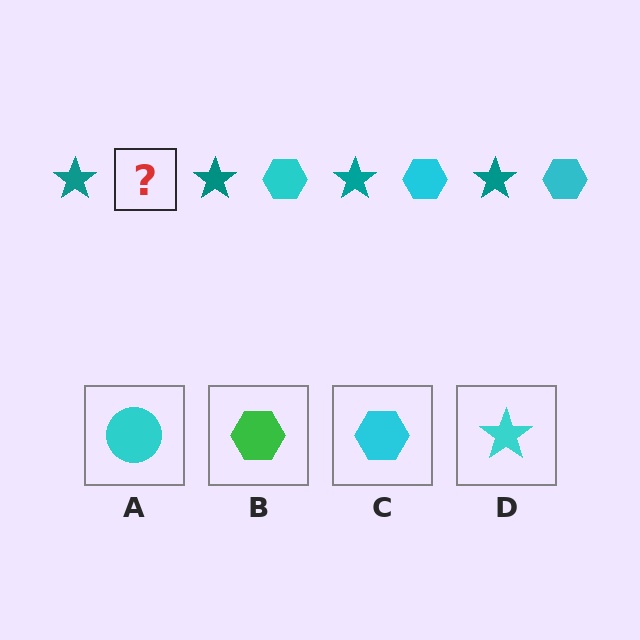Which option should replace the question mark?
Option C.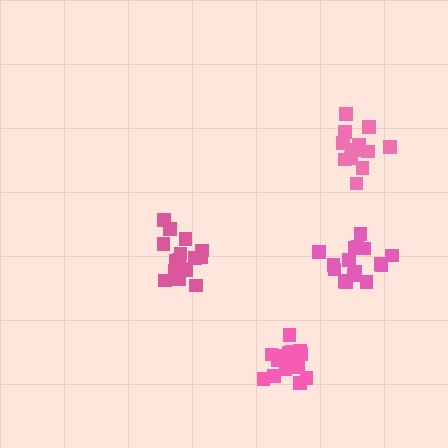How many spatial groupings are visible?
There are 4 spatial groupings.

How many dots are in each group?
Group 1: 13 dots, Group 2: 16 dots, Group 3: 17 dots, Group 4: 17 dots (63 total).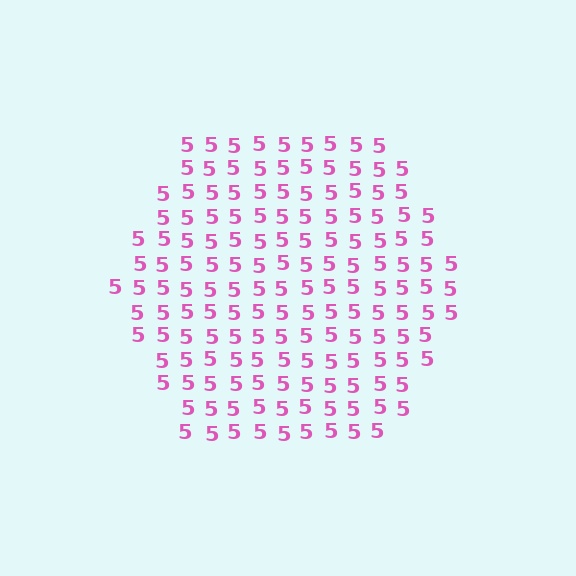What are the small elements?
The small elements are digit 5's.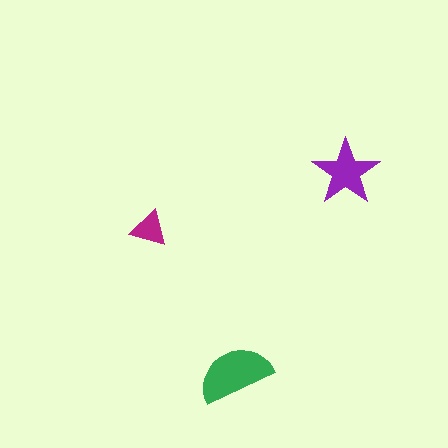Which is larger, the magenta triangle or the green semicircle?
The green semicircle.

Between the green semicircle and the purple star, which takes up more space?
The green semicircle.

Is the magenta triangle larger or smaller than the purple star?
Smaller.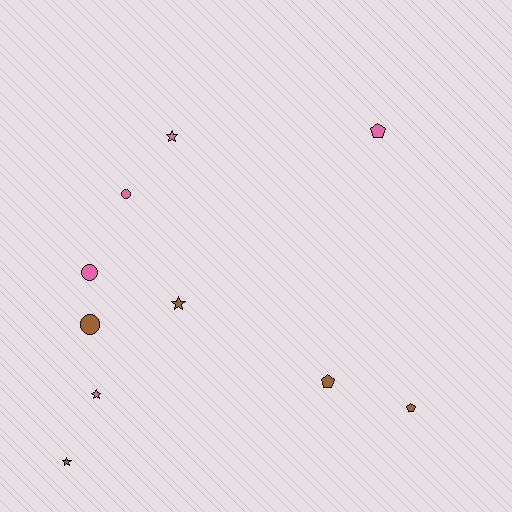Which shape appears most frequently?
Star, with 4 objects.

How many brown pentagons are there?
There are 2 brown pentagons.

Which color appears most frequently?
Brown, with 5 objects.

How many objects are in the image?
There are 10 objects.